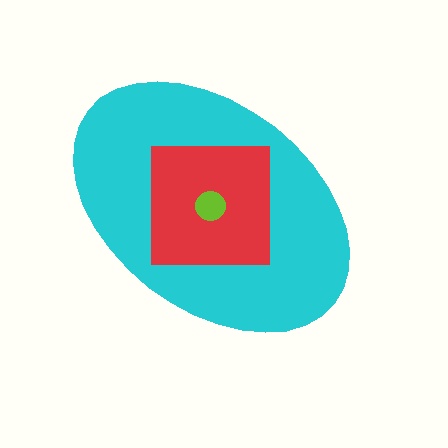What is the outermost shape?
The cyan ellipse.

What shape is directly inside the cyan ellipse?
The red square.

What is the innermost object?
The lime circle.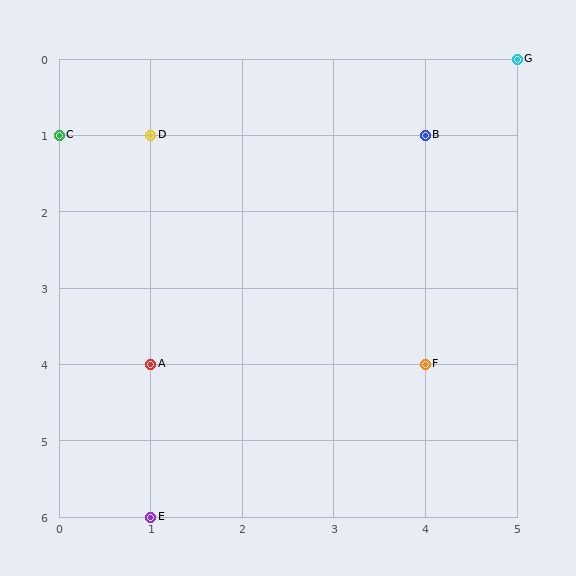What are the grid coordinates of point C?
Point C is at grid coordinates (0, 1).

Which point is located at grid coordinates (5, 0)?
Point G is at (5, 0).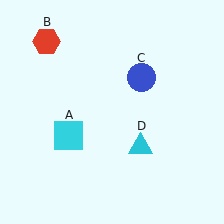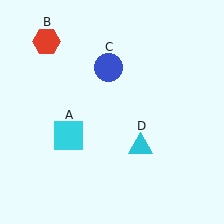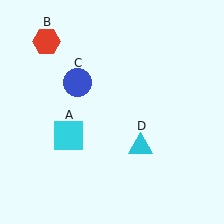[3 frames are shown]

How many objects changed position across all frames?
1 object changed position: blue circle (object C).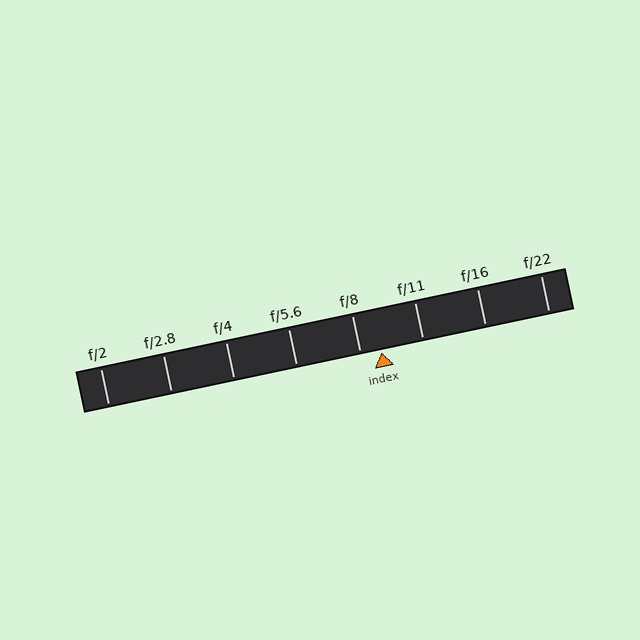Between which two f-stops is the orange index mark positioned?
The index mark is between f/8 and f/11.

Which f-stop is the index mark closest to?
The index mark is closest to f/8.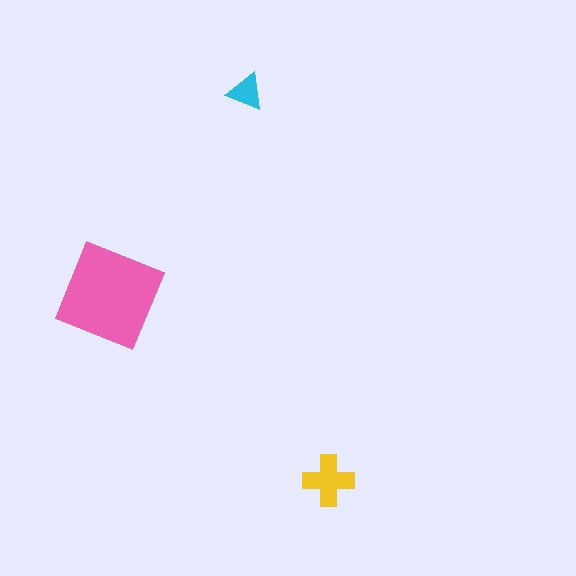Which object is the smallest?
The cyan triangle.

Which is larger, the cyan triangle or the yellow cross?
The yellow cross.